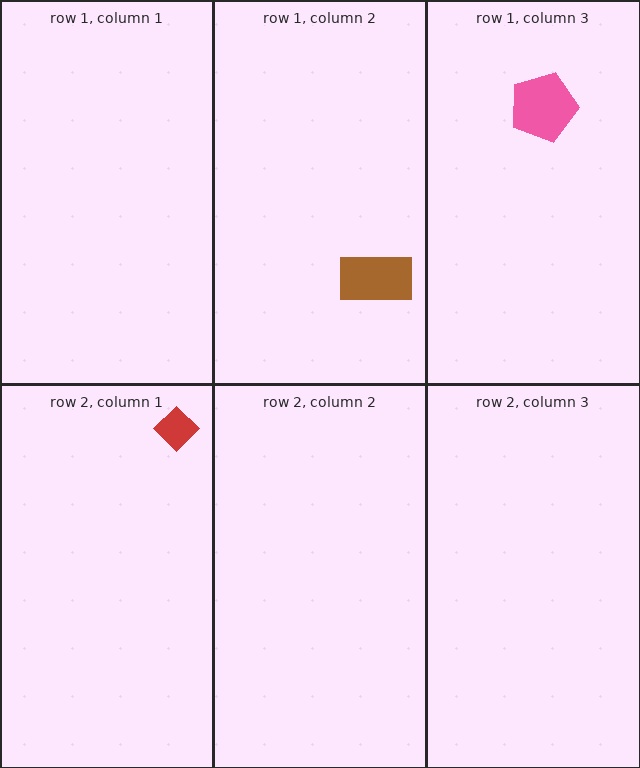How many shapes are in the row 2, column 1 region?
1.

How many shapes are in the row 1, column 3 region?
1.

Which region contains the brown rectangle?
The row 1, column 2 region.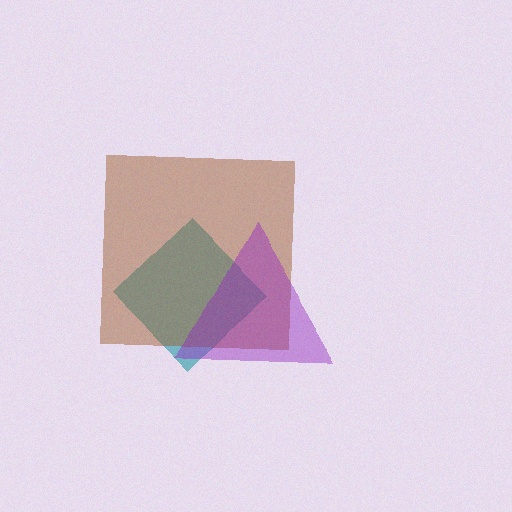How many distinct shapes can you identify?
There are 3 distinct shapes: a teal diamond, a brown square, a purple triangle.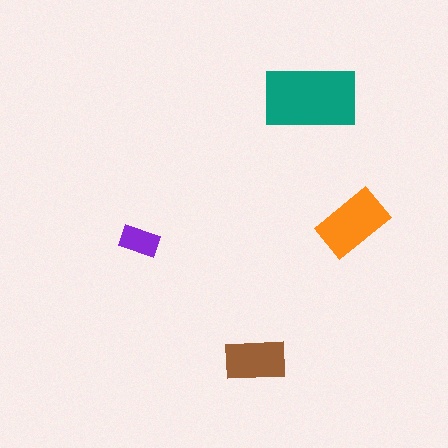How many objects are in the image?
There are 4 objects in the image.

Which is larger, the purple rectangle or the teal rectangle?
The teal one.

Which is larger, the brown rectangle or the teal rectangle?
The teal one.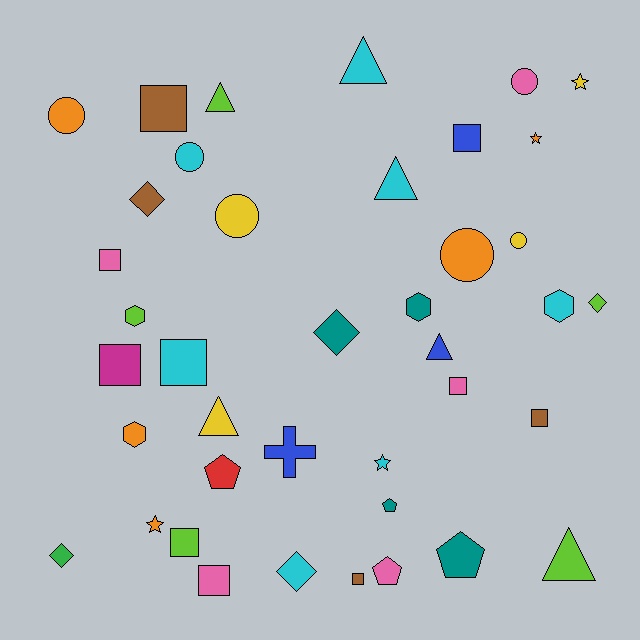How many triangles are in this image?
There are 6 triangles.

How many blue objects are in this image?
There are 3 blue objects.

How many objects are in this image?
There are 40 objects.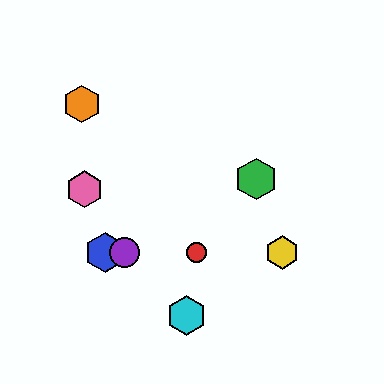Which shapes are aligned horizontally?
The red circle, the blue hexagon, the yellow hexagon, the purple circle are aligned horizontally.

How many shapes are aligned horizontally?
4 shapes (the red circle, the blue hexagon, the yellow hexagon, the purple circle) are aligned horizontally.